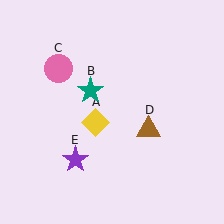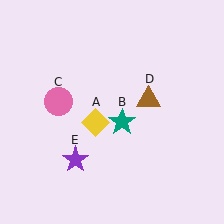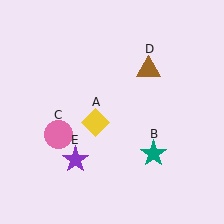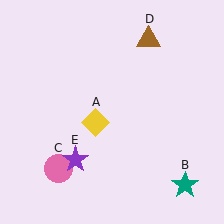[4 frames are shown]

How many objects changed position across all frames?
3 objects changed position: teal star (object B), pink circle (object C), brown triangle (object D).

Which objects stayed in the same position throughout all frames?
Yellow diamond (object A) and purple star (object E) remained stationary.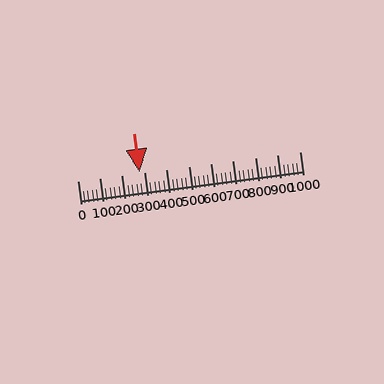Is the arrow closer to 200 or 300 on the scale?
The arrow is closer to 300.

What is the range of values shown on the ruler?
The ruler shows values from 0 to 1000.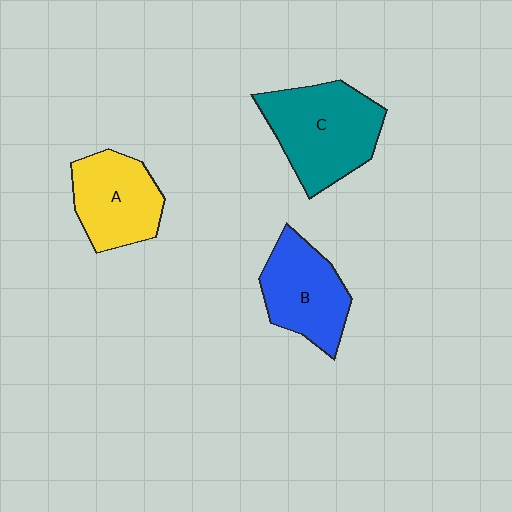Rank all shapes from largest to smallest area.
From largest to smallest: C (teal), B (blue), A (yellow).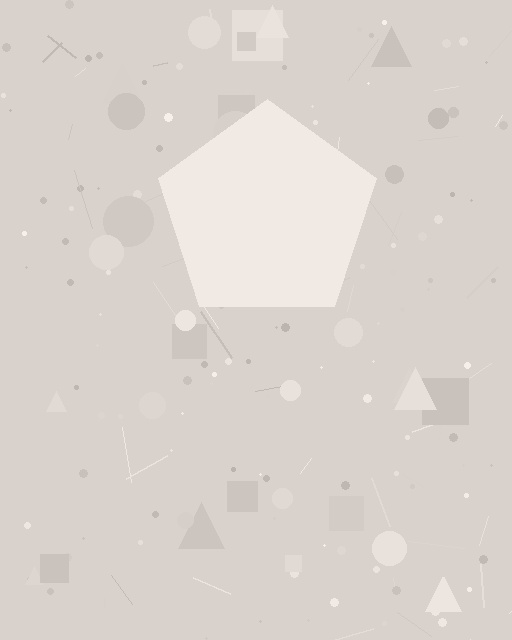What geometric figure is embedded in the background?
A pentagon is embedded in the background.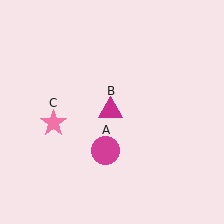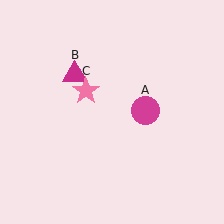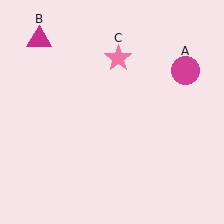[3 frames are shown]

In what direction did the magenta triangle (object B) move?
The magenta triangle (object B) moved up and to the left.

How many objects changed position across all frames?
3 objects changed position: magenta circle (object A), magenta triangle (object B), pink star (object C).